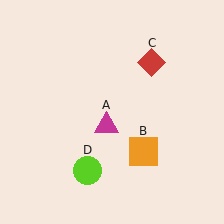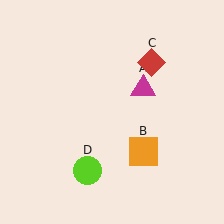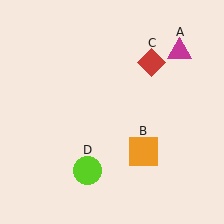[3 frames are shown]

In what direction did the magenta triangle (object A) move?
The magenta triangle (object A) moved up and to the right.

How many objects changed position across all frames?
1 object changed position: magenta triangle (object A).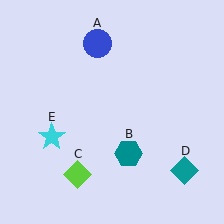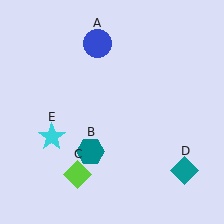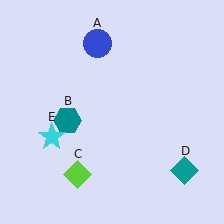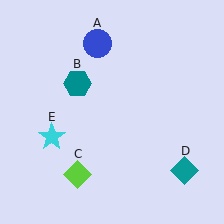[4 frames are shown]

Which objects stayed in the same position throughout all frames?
Blue circle (object A) and lime diamond (object C) and teal diamond (object D) and cyan star (object E) remained stationary.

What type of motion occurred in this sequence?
The teal hexagon (object B) rotated clockwise around the center of the scene.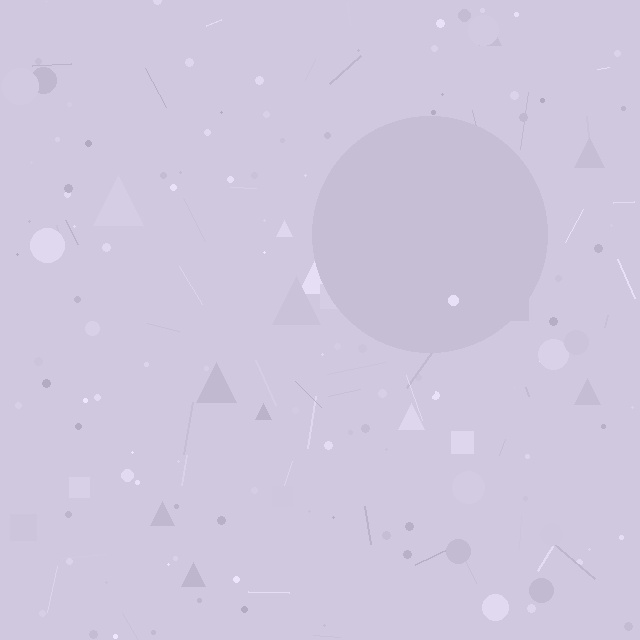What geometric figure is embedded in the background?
A circle is embedded in the background.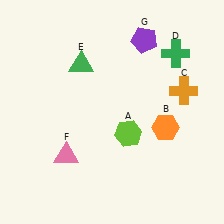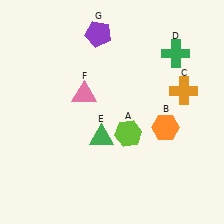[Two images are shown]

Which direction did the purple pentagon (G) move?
The purple pentagon (G) moved left.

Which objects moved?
The objects that moved are: the green triangle (E), the pink triangle (F), the purple pentagon (G).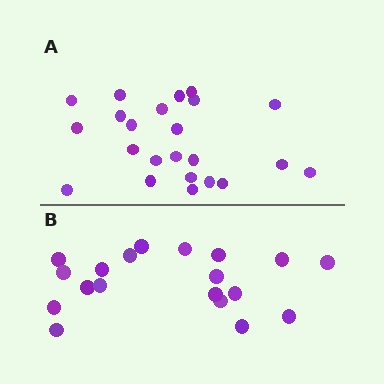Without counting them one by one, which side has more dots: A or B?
Region A (the top region) has more dots.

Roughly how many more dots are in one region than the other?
Region A has about 4 more dots than region B.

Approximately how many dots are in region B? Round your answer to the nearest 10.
About 20 dots. (The exact count is 19, which rounds to 20.)